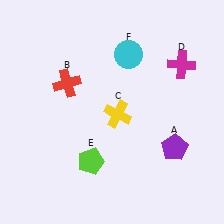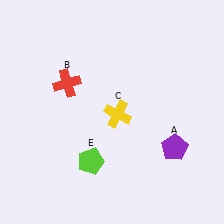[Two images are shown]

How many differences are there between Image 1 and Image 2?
There are 2 differences between the two images.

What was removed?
The magenta cross (D), the cyan circle (F) were removed in Image 2.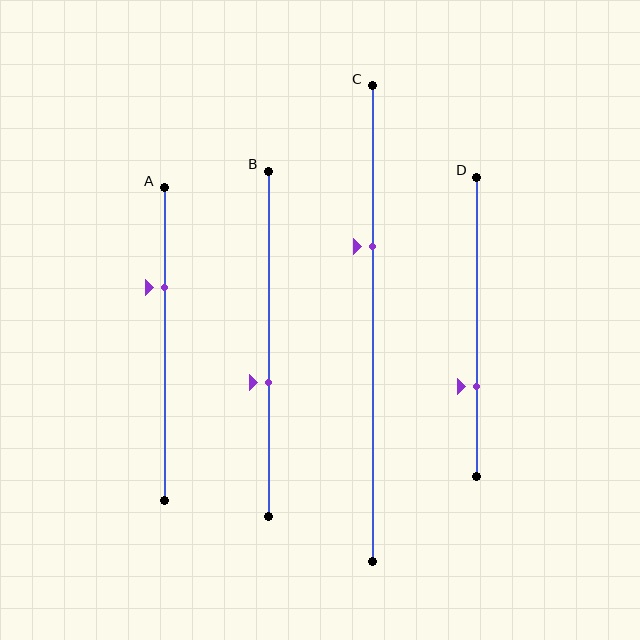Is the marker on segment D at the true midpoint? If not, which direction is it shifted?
No, the marker on segment D is shifted downward by about 20% of the segment length.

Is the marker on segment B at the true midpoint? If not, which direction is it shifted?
No, the marker on segment B is shifted downward by about 11% of the segment length.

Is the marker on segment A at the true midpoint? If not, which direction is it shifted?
No, the marker on segment A is shifted upward by about 18% of the segment length.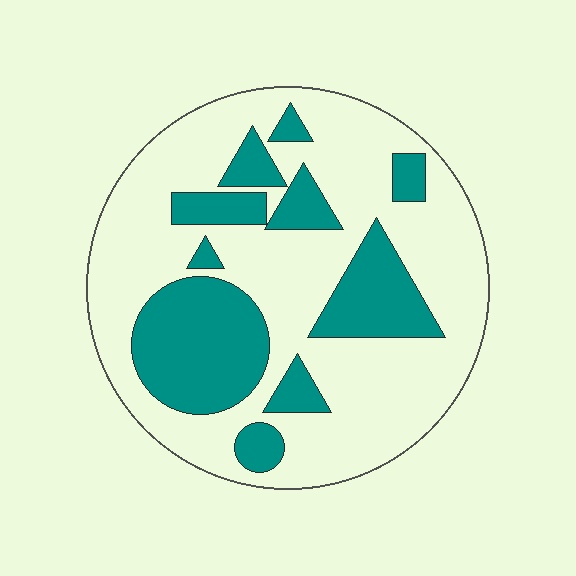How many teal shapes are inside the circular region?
10.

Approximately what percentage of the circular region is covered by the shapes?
Approximately 30%.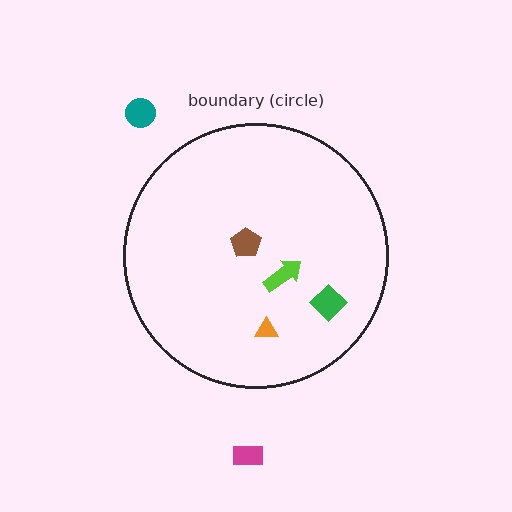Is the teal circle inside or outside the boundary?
Outside.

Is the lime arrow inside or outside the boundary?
Inside.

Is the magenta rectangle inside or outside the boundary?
Outside.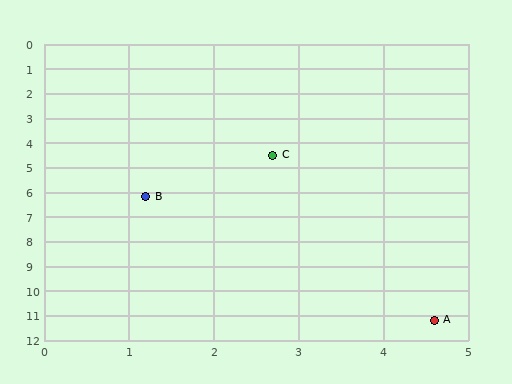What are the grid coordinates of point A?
Point A is at approximately (4.6, 11.2).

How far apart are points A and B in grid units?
Points A and B are about 6.0 grid units apart.